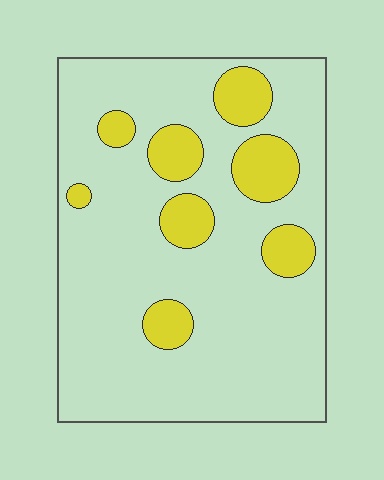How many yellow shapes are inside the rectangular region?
8.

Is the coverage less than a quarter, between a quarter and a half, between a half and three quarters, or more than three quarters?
Less than a quarter.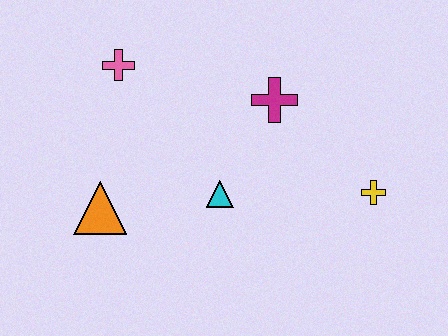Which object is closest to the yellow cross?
The magenta cross is closest to the yellow cross.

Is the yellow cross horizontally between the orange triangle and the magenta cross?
No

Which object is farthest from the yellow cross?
The pink cross is farthest from the yellow cross.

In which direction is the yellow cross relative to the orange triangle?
The yellow cross is to the right of the orange triangle.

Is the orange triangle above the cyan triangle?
No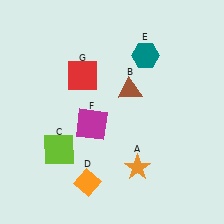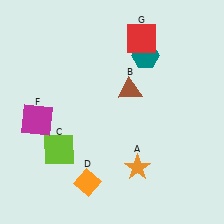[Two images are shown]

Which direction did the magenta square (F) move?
The magenta square (F) moved left.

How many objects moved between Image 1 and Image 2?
2 objects moved between the two images.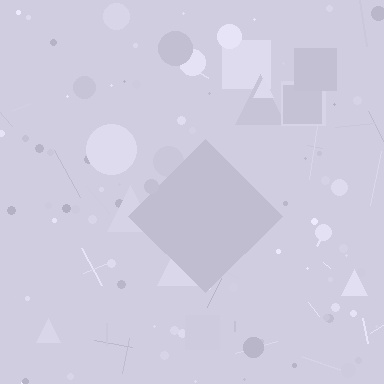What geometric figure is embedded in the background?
A diamond is embedded in the background.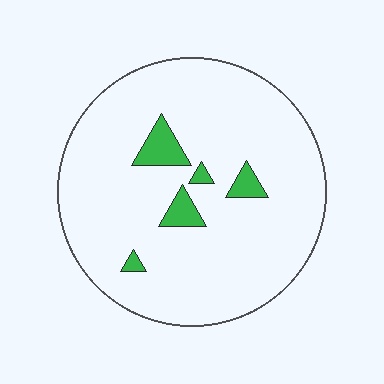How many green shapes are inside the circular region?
5.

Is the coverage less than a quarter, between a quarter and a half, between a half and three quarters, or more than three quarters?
Less than a quarter.